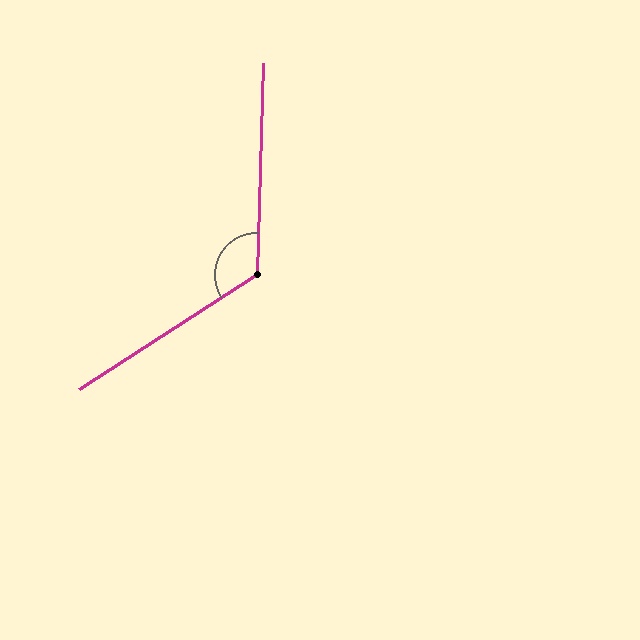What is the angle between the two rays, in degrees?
Approximately 125 degrees.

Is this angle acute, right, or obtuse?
It is obtuse.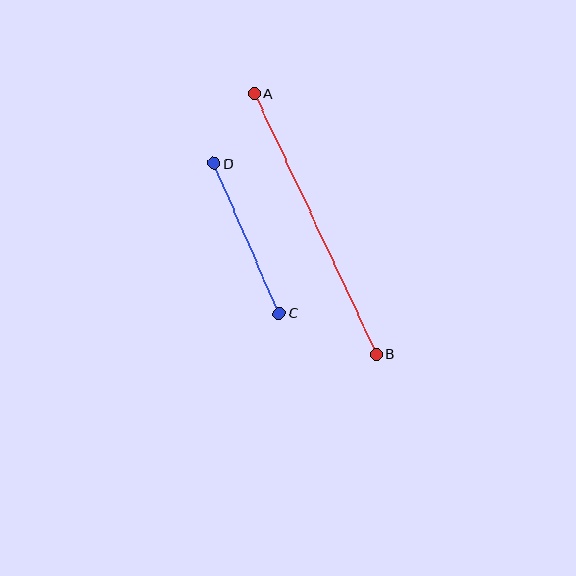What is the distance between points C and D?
The distance is approximately 163 pixels.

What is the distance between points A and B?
The distance is approximately 287 pixels.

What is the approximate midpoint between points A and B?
The midpoint is at approximately (315, 224) pixels.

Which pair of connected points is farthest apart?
Points A and B are farthest apart.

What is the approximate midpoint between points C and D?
The midpoint is at approximately (247, 238) pixels.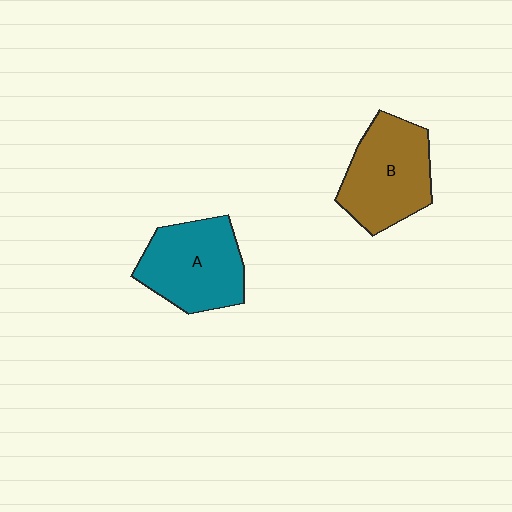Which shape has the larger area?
Shape B (brown).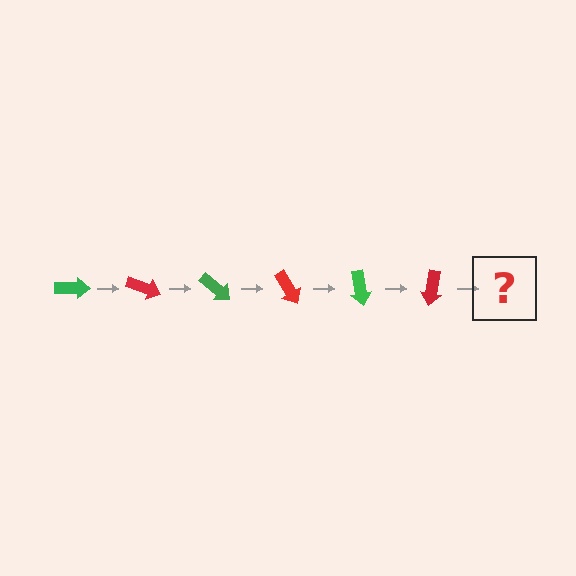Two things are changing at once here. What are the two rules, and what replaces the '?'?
The two rules are that it rotates 20 degrees each step and the color cycles through green and red. The '?' should be a green arrow, rotated 120 degrees from the start.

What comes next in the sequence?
The next element should be a green arrow, rotated 120 degrees from the start.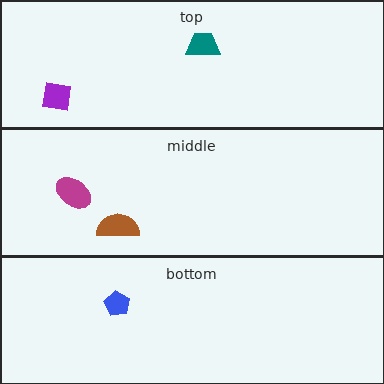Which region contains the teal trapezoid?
The top region.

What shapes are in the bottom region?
The blue pentagon.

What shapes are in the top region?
The teal trapezoid, the purple square.